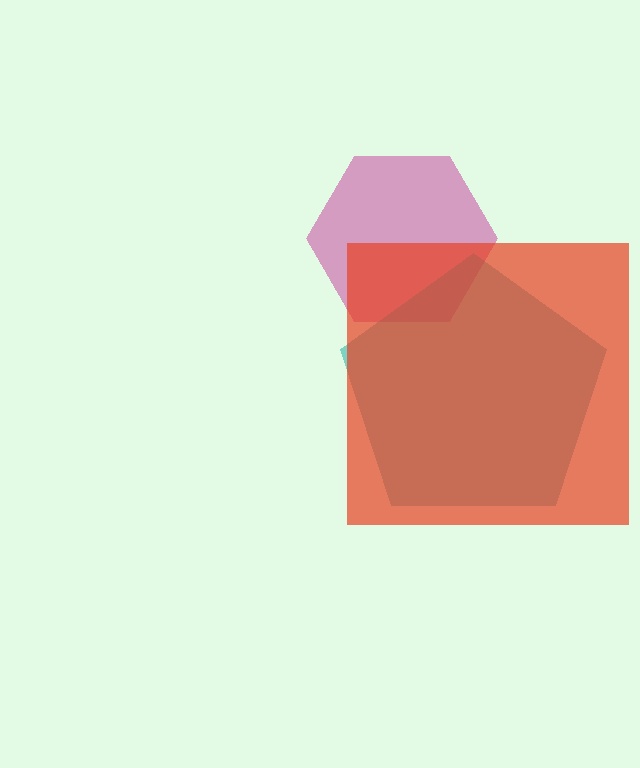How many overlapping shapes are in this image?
There are 3 overlapping shapes in the image.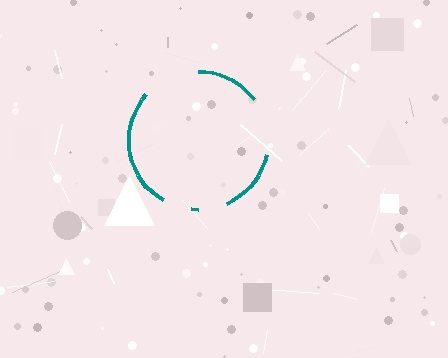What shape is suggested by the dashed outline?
The dashed outline suggests a circle.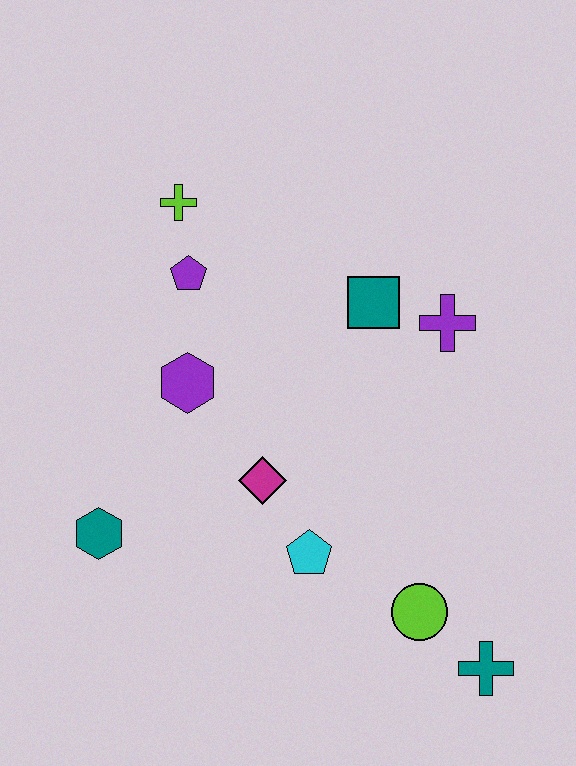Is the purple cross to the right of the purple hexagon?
Yes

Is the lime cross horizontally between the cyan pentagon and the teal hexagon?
Yes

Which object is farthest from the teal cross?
The lime cross is farthest from the teal cross.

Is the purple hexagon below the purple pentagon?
Yes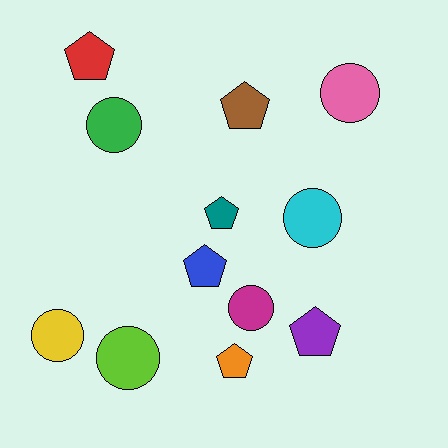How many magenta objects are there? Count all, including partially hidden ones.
There is 1 magenta object.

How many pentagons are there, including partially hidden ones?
There are 6 pentagons.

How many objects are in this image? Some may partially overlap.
There are 12 objects.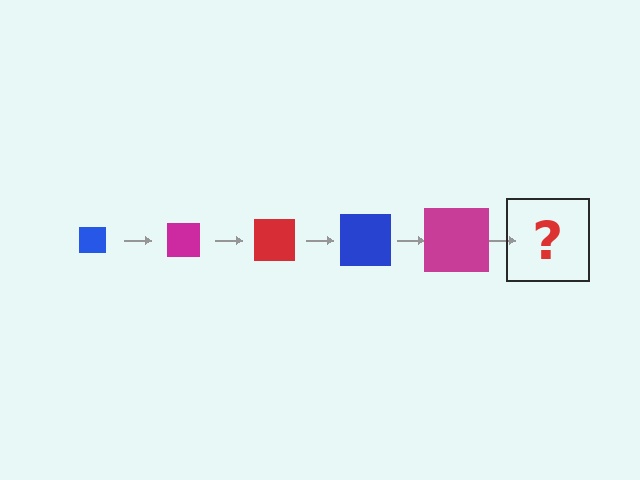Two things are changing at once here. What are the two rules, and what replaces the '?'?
The two rules are that the square grows larger each step and the color cycles through blue, magenta, and red. The '?' should be a red square, larger than the previous one.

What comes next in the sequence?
The next element should be a red square, larger than the previous one.